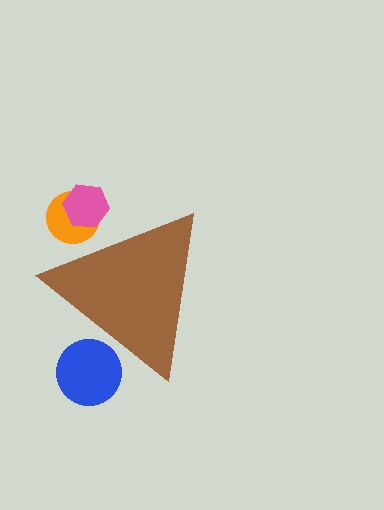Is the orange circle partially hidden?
Yes, the orange circle is partially hidden behind the brown triangle.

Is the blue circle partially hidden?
Yes, the blue circle is partially hidden behind the brown triangle.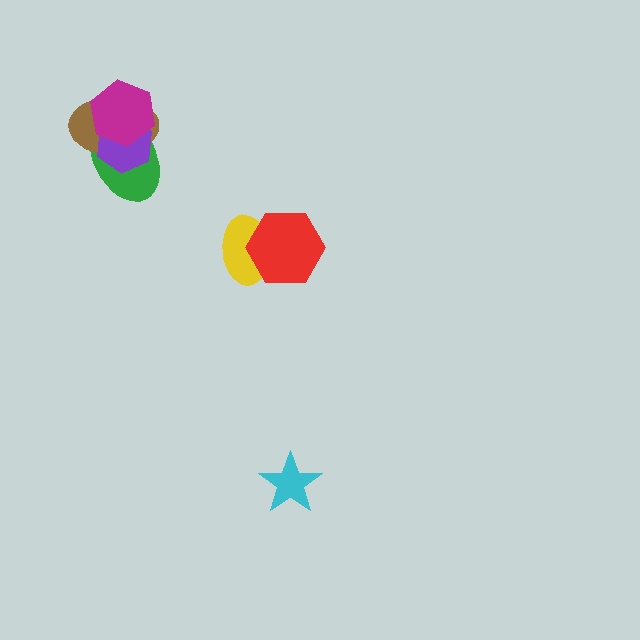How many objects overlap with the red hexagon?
1 object overlaps with the red hexagon.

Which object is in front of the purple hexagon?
The magenta hexagon is in front of the purple hexagon.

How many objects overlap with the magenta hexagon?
3 objects overlap with the magenta hexagon.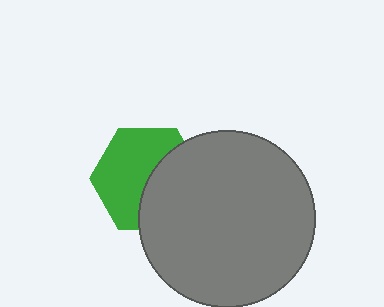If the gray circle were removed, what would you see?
You would see the complete green hexagon.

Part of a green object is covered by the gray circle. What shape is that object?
It is a hexagon.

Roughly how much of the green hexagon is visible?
About half of it is visible (roughly 57%).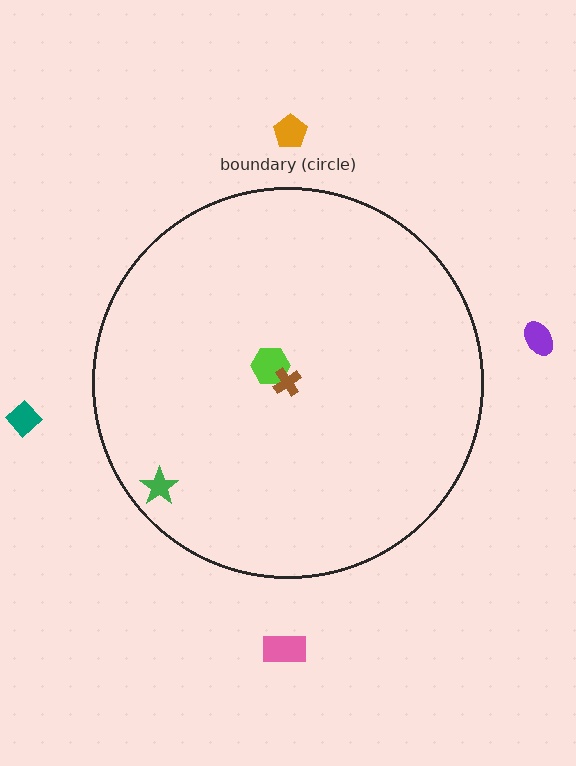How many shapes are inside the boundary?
3 inside, 4 outside.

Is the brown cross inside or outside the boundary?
Inside.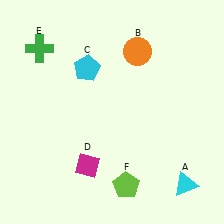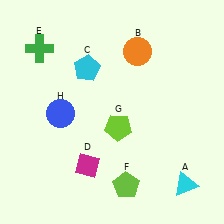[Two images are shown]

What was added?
A lime pentagon (G), a blue circle (H) were added in Image 2.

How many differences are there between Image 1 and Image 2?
There are 2 differences between the two images.